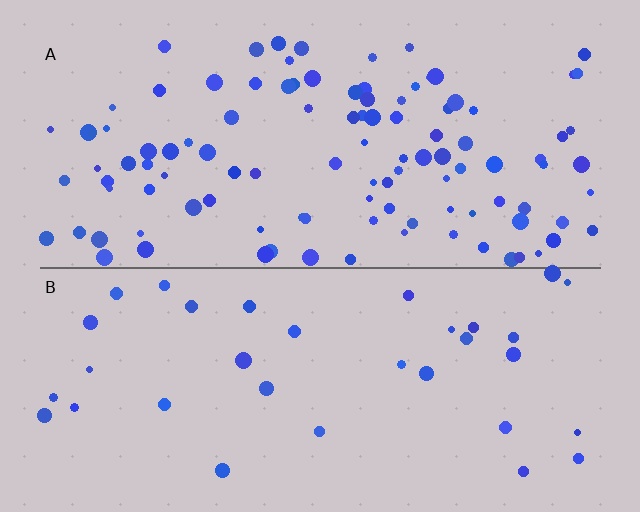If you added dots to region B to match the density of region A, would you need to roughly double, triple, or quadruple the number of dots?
Approximately triple.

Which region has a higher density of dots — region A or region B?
A (the top).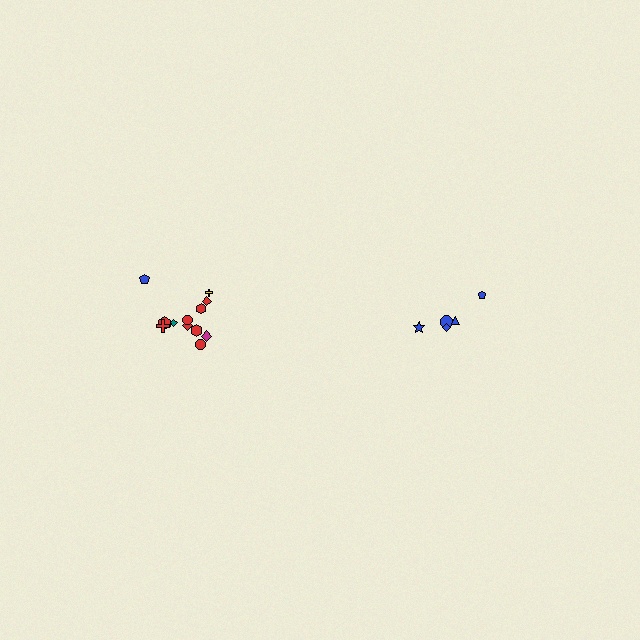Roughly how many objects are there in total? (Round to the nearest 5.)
Roughly 15 objects in total.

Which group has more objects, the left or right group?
The left group.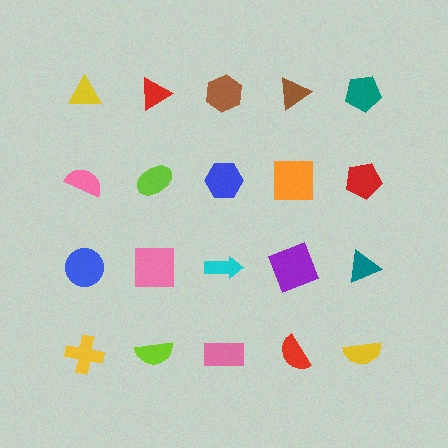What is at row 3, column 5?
A teal triangle.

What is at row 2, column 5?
A red pentagon.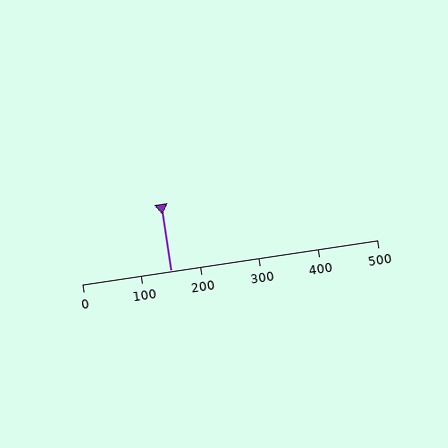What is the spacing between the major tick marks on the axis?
The major ticks are spaced 100 apart.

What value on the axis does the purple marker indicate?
The marker indicates approximately 150.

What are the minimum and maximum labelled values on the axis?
The axis runs from 0 to 500.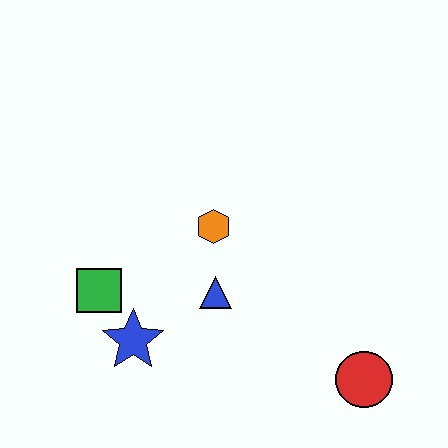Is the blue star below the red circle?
No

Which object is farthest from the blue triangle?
The red circle is farthest from the blue triangle.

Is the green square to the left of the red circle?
Yes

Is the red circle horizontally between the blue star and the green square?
No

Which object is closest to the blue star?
The green square is closest to the blue star.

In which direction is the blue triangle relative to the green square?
The blue triangle is to the right of the green square.